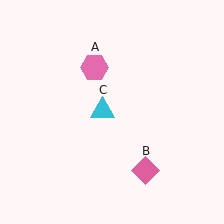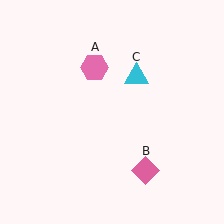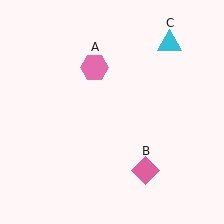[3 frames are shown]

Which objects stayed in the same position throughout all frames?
Pink hexagon (object A) and pink diamond (object B) remained stationary.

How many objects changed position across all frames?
1 object changed position: cyan triangle (object C).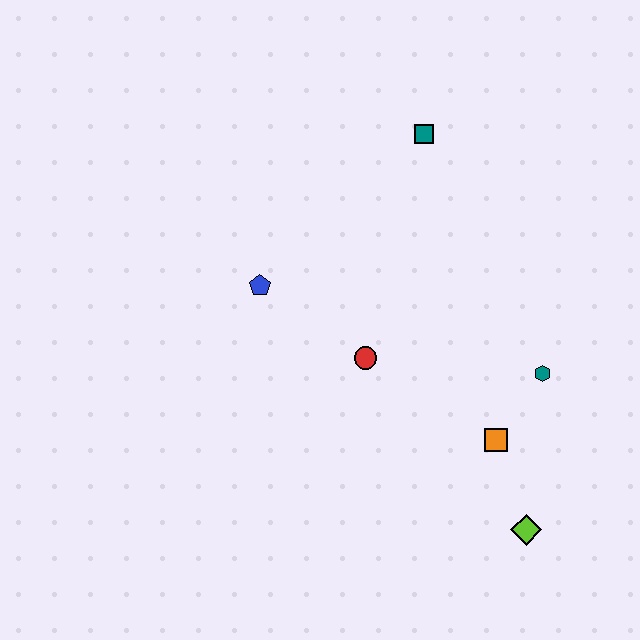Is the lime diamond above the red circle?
No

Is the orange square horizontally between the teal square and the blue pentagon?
No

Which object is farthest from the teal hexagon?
The blue pentagon is farthest from the teal hexagon.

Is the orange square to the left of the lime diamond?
Yes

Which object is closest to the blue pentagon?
The red circle is closest to the blue pentagon.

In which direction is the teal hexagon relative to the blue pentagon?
The teal hexagon is to the right of the blue pentagon.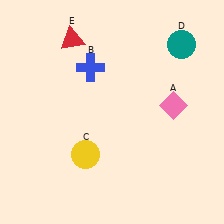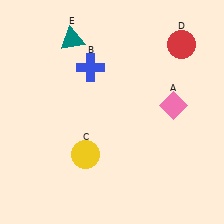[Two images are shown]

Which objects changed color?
D changed from teal to red. E changed from red to teal.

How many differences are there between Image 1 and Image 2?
There are 2 differences between the two images.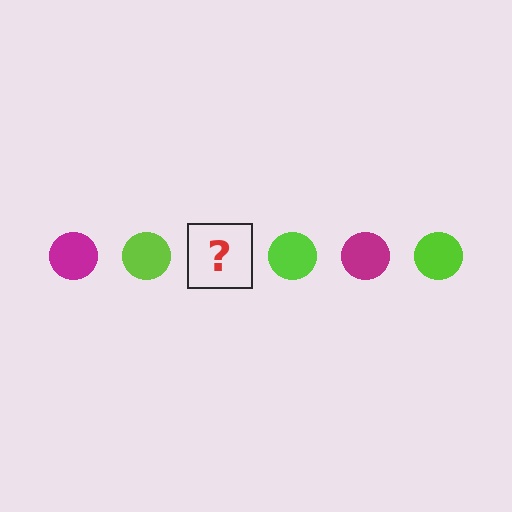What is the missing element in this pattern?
The missing element is a magenta circle.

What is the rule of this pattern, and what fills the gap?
The rule is that the pattern cycles through magenta, lime circles. The gap should be filled with a magenta circle.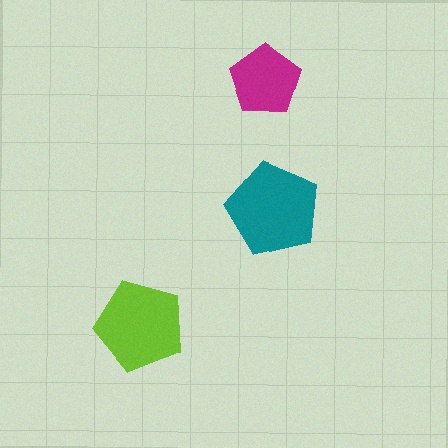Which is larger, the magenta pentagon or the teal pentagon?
The teal one.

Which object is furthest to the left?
The lime pentagon is leftmost.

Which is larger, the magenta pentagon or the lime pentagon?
The lime one.